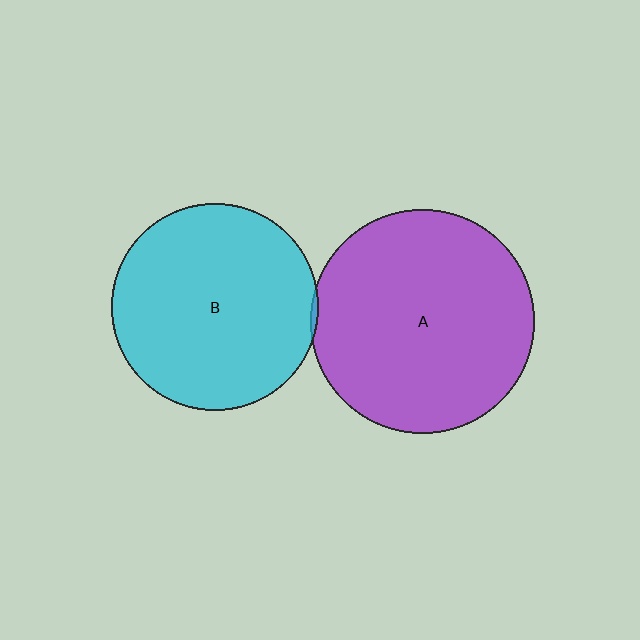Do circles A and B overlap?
Yes.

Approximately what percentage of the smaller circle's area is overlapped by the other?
Approximately 5%.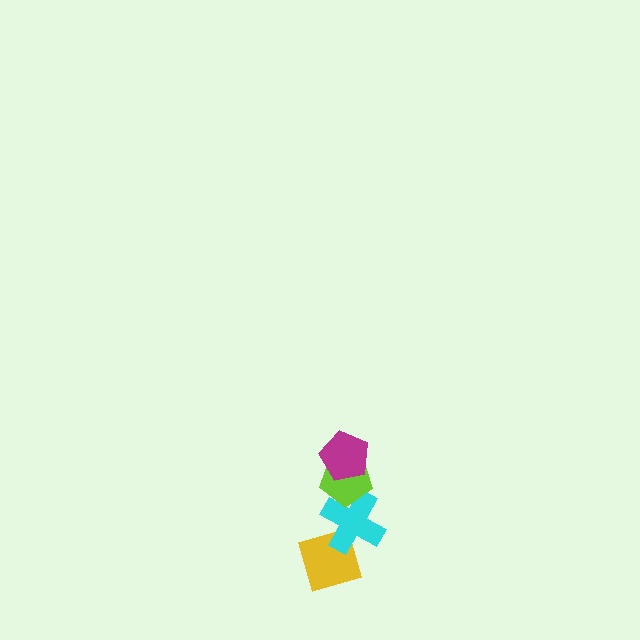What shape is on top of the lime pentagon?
The magenta pentagon is on top of the lime pentagon.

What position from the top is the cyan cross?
The cyan cross is 3rd from the top.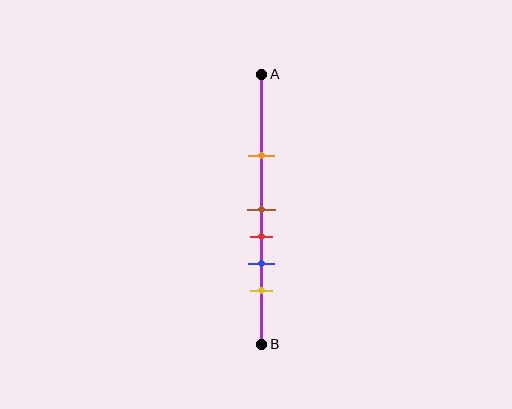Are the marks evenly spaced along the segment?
No, the marks are not evenly spaced.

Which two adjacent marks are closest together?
The brown and red marks are the closest adjacent pair.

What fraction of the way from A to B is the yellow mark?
The yellow mark is approximately 80% (0.8) of the way from A to B.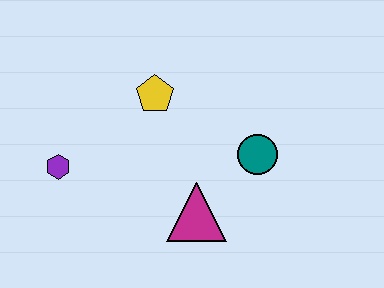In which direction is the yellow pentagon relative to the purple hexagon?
The yellow pentagon is to the right of the purple hexagon.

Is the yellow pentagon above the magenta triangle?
Yes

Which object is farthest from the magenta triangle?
The purple hexagon is farthest from the magenta triangle.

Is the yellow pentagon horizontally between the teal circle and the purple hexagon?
Yes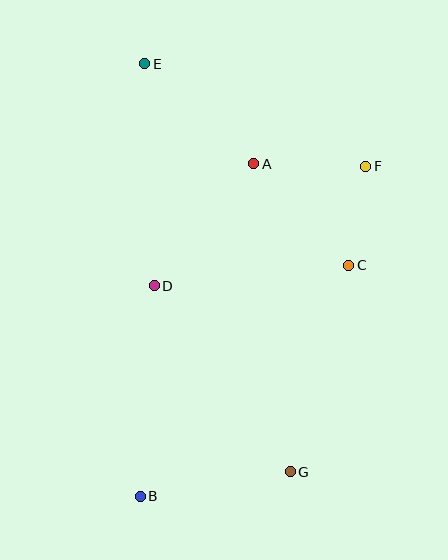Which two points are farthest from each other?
Points E and G are farthest from each other.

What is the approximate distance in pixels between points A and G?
The distance between A and G is approximately 310 pixels.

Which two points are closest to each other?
Points C and F are closest to each other.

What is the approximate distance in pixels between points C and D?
The distance between C and D is approximately 196 pixels.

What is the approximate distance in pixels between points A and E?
The distance between A and E is approximately 148 pixels.